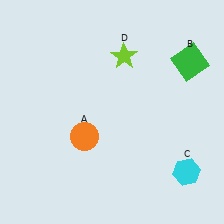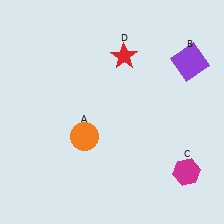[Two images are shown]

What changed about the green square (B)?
In Image 1, B is green. In Image 2, it changed to purple.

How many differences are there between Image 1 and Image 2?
There are 3 differences between the two images.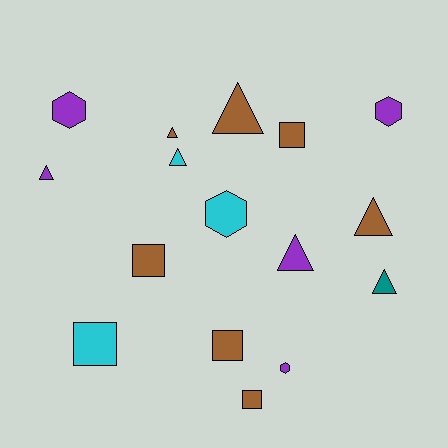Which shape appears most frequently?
Triangle, with 7 objects.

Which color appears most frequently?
Brown, with 7 objects.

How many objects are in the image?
There are 16 objects.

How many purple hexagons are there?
There are 3 purple hexagons.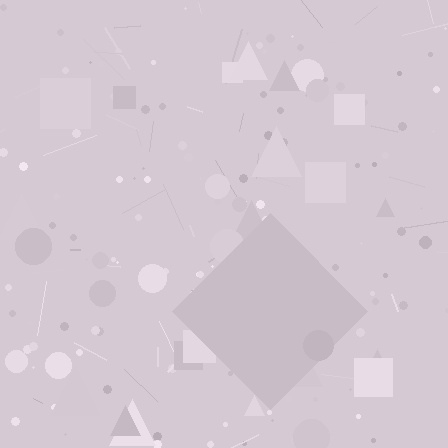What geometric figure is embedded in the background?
A diamond is embedded in the background.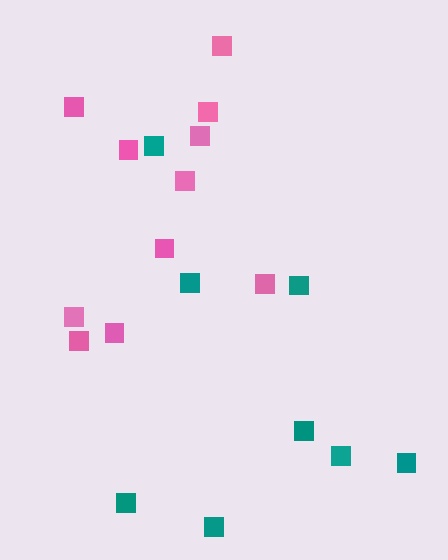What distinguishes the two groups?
There are 2 groups: one group of pink squares (11) and one group of teal squares (8).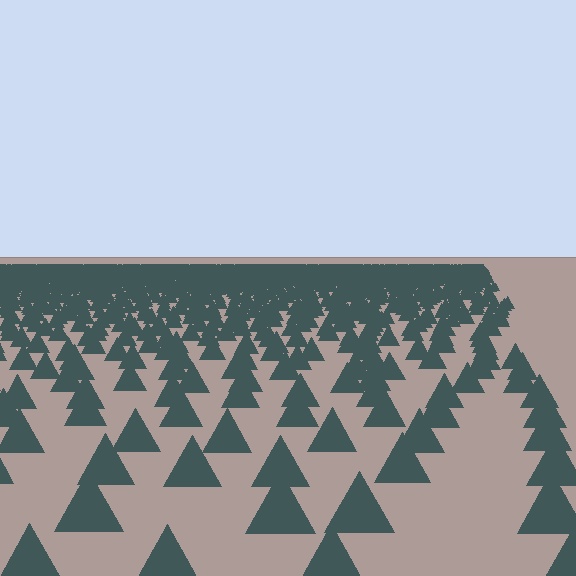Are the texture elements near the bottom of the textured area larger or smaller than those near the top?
Larger. Near the bottom, elements are closer to the viewer and appear at a bigger on-screen size.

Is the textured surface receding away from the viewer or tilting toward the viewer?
The surface is receding away from the viewer. Texture elements get smaller and denser toward the top.